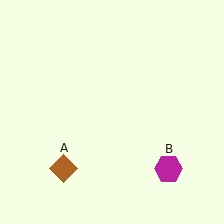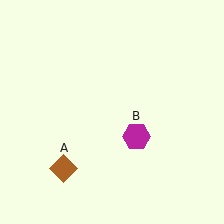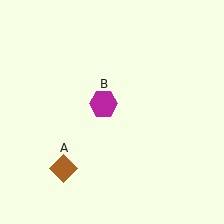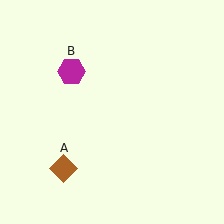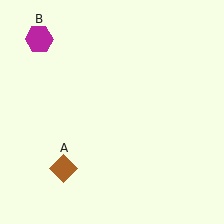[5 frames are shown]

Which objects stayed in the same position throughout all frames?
Brown diamond (object A) remained stationary.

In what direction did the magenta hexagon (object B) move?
The magenta hexagon (object B) moved up and to the left.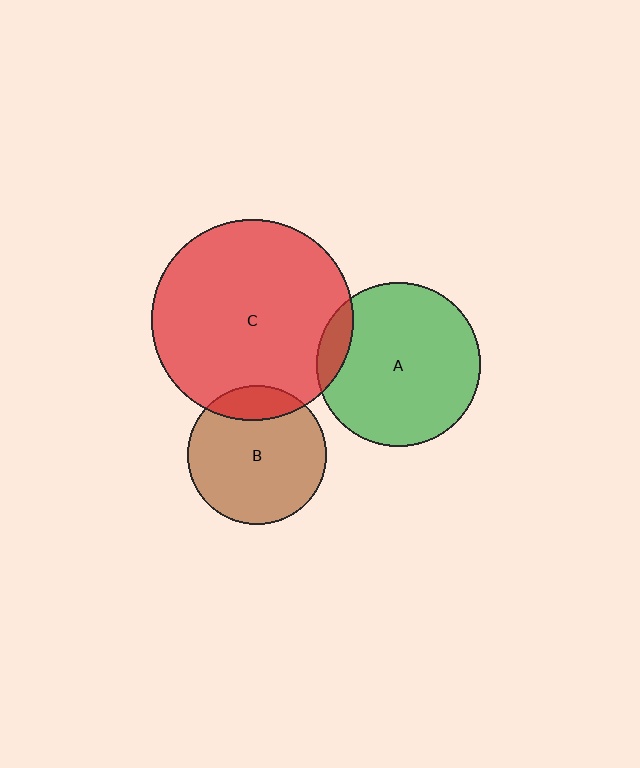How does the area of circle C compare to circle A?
Approximately 1.5 times.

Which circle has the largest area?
Circle C (red).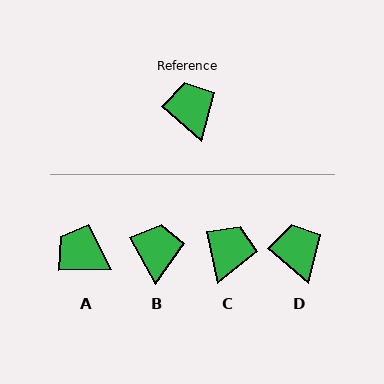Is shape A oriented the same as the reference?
No, it is off by about 41 degrees.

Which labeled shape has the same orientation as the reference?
D.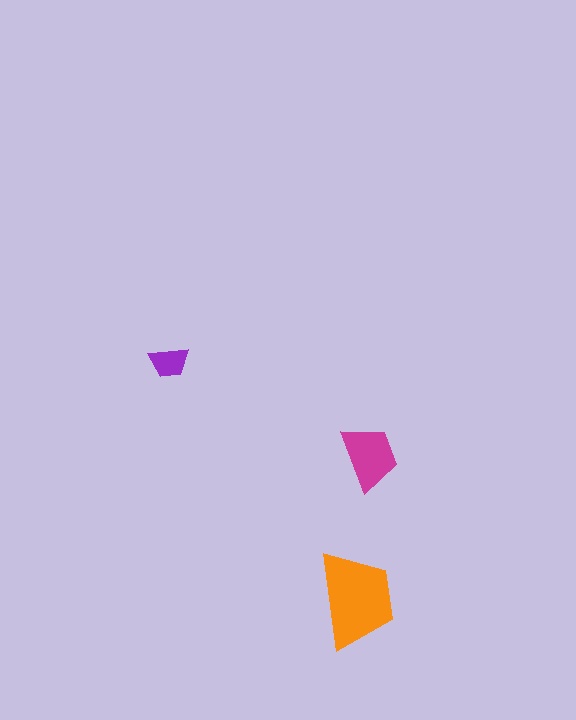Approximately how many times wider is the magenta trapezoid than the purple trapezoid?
About 1.5 times wider.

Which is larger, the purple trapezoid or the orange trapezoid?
The orange one.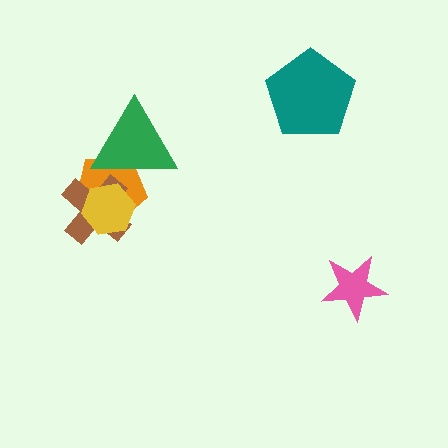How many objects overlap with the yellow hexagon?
2 objects overlap with the yellow hexagon.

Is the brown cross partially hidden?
Yes, it is partially covered by another shape.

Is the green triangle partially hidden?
No, no other shape covers it.